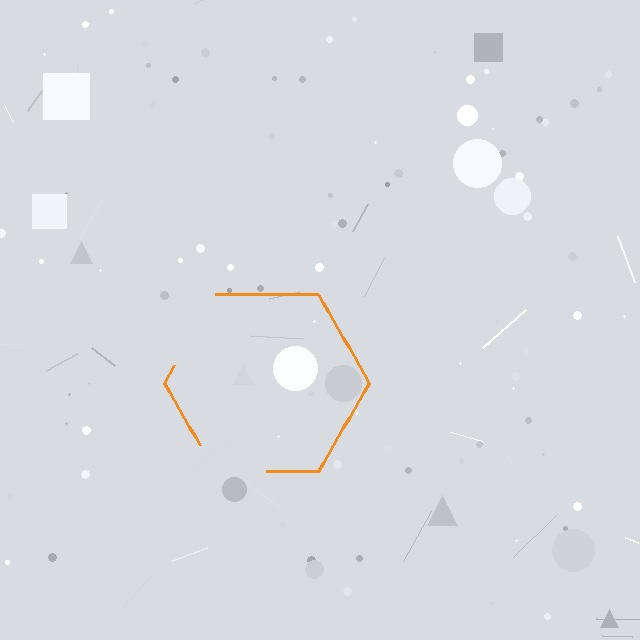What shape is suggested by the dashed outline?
The dashed outline suggests a hexagon.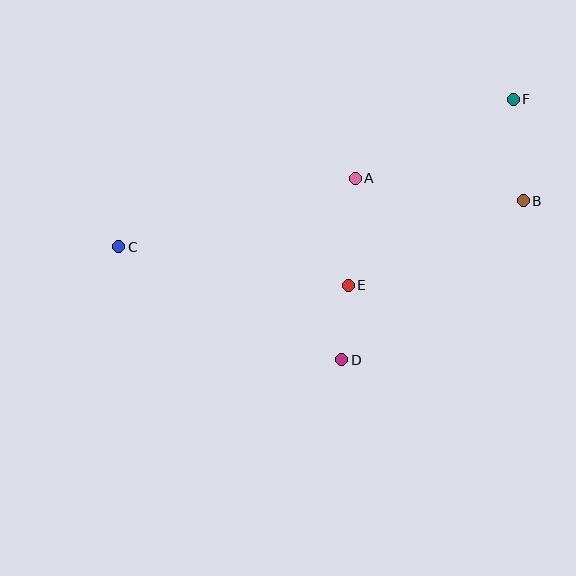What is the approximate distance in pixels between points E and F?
The distance between E and F is approximately 249 pixels.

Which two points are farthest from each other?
Points C and F are farthest from each other.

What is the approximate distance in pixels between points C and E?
The distance between C and E is approximately 233 pixels.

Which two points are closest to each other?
Points D and E are closest to each other.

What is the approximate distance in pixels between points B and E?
The distance between B and E is approximately 194 pixels.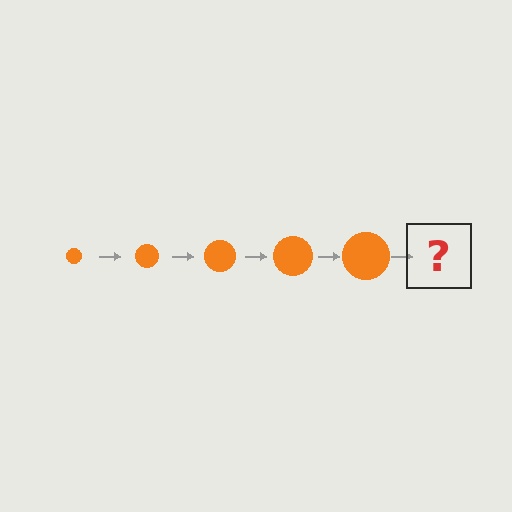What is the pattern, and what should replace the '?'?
The pattern is that the circle gets progressively larger each step. The '?' should be an orange circle, larger than the previous one.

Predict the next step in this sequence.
The next step is an orange circle, larger than the previous one.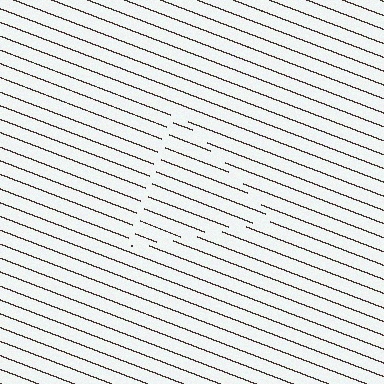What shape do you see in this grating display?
An illusory triangle. The interior of the shape contains the same grating, shifted by half a period — the contour is defined by the phase discontinuity where line-ends from the inner and outer gratings abut.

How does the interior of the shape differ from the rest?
The interior of the shape contains the same grating, shifted by half a period — the contour is defined by the phase discontinuity where line-ends from the inner and outer gratings abut.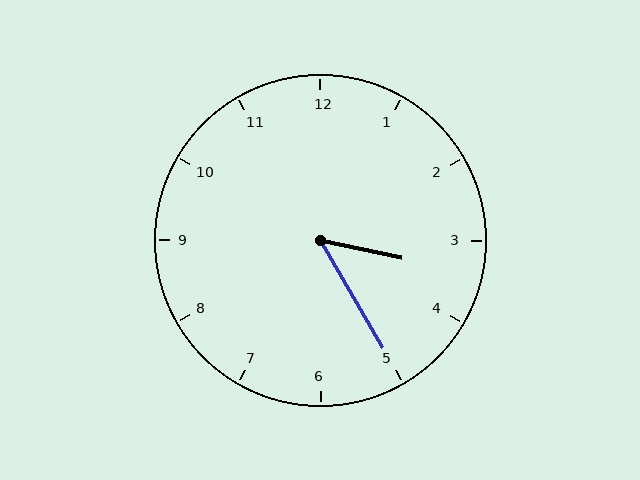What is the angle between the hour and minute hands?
Approximately 48 degrees.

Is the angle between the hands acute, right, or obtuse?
It is acute.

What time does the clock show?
3:25.